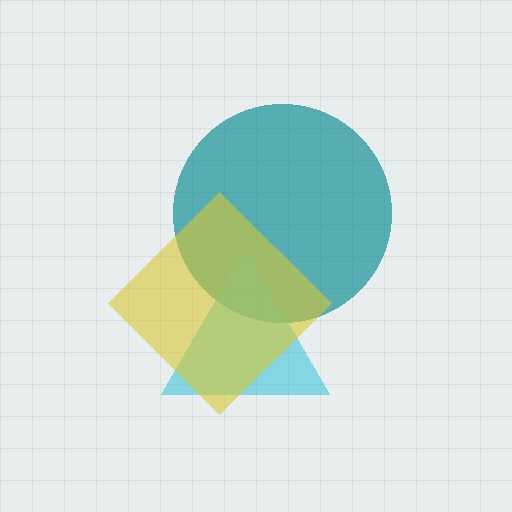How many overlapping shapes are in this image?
There are 3 overlapping shapes in the image.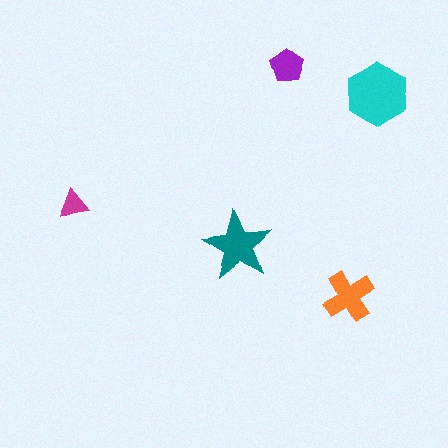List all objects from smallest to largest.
The magenta triangle, the purple pentagon, the orange cross, the teal star, the cyan hexagon.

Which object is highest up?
The purple pentagon is topmost.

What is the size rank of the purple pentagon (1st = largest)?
4th.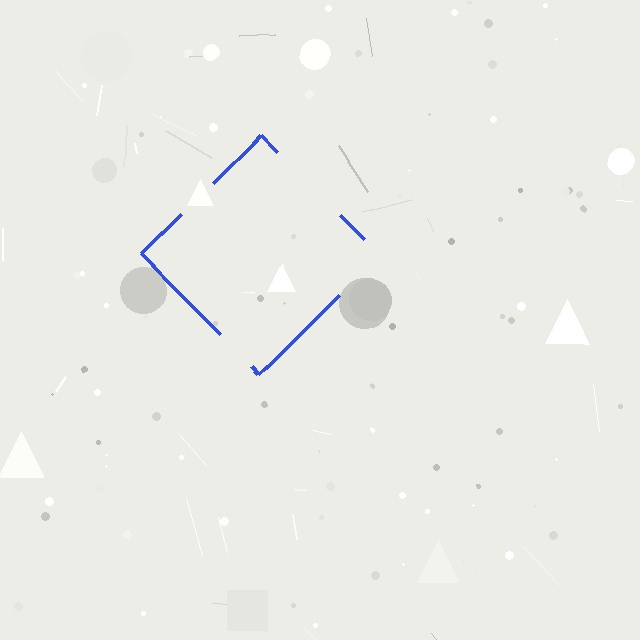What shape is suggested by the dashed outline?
The dashed outline suggests a diamond.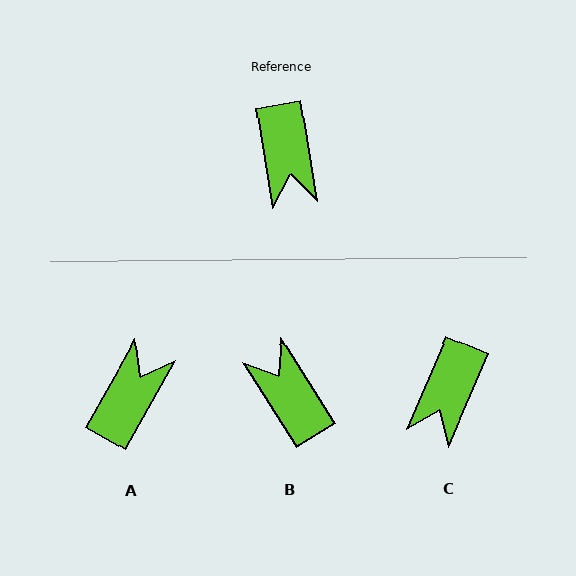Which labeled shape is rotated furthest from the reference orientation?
B, about 157 degrees away.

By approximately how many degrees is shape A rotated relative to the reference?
Approximately 141 degrees counter-clockwise.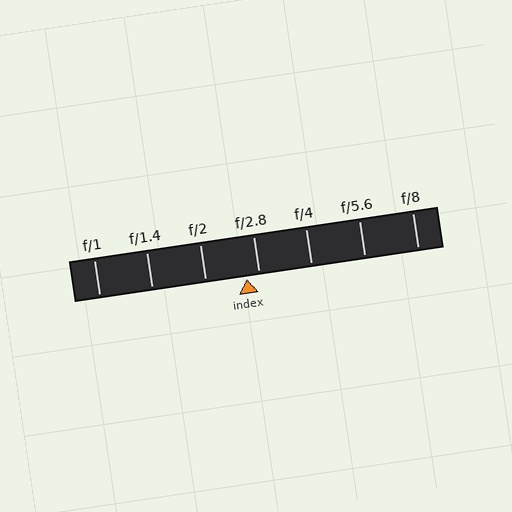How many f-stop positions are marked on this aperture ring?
There are 7 f-stop positions marked.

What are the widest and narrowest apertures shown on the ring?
The widest aperture shown is f/1 and the narrowest is f/8.